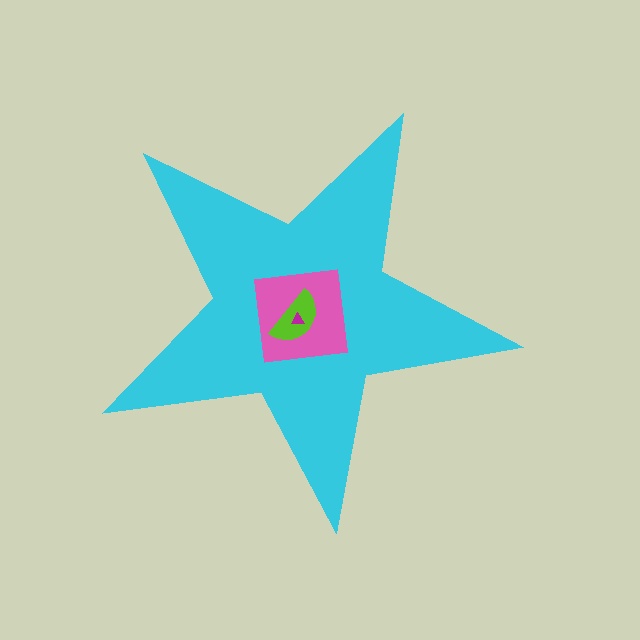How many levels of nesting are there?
4.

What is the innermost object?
The magenta triangle.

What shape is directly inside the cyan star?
The pink square.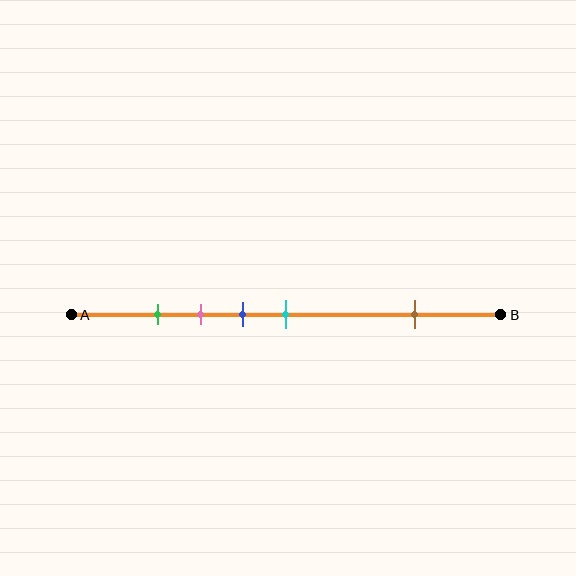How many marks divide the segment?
There are 5 marks dividing the segment.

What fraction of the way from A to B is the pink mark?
The pink mark is approximately 30% (0.3) of the way from A to B.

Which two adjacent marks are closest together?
The green and pink marks are the closest adjacent pair.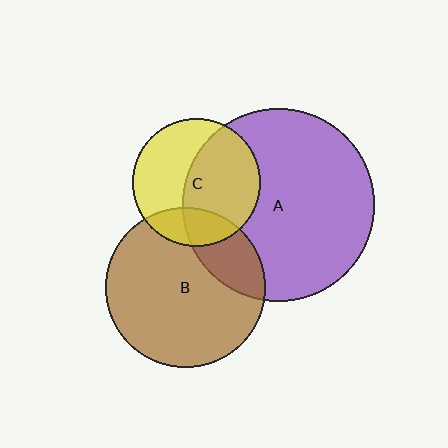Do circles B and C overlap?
Yes.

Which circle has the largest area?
Circle A (purple).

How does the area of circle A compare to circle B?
Approximately 1.5 times.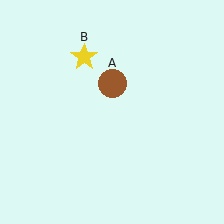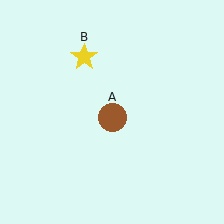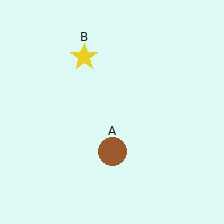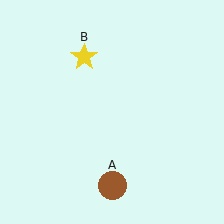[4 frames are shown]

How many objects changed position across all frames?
1 object changed position: brown circle (object A).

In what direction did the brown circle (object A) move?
The brown circle (object A) moved down.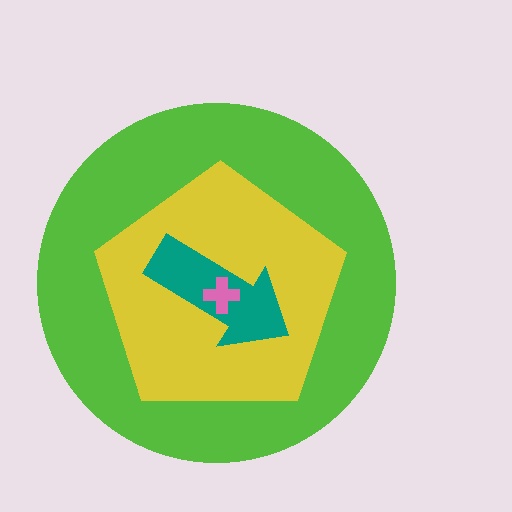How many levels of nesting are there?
4.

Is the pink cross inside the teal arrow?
Yes.